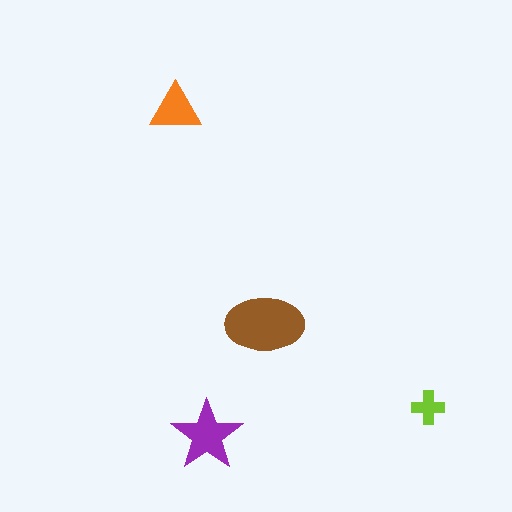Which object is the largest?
The brown ellipse.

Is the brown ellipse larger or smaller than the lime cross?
Larger.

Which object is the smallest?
The lime cross.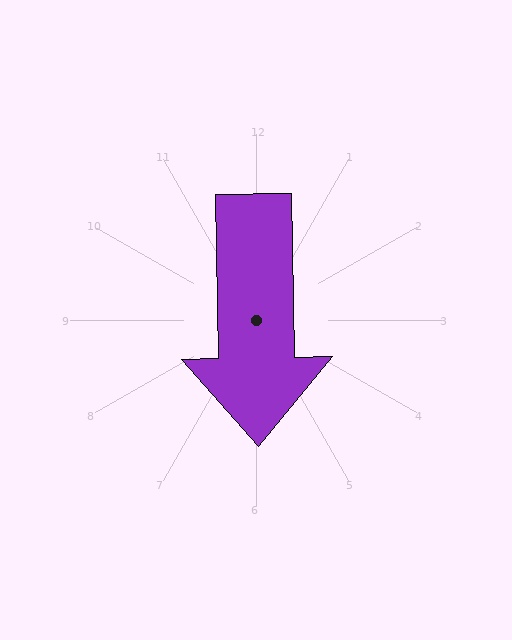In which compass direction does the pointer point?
South.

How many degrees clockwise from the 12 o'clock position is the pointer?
Approximately 179 degrees.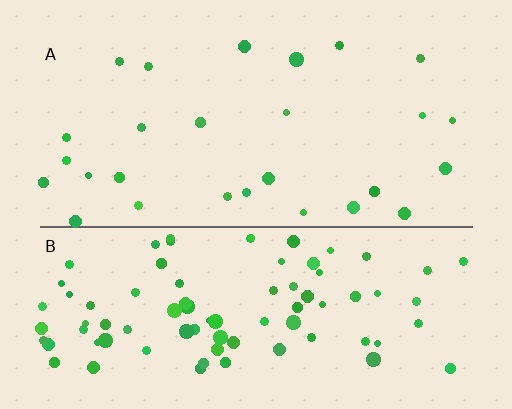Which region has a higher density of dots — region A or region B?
B (the bottom).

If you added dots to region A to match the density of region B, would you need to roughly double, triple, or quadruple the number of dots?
Approximately triple.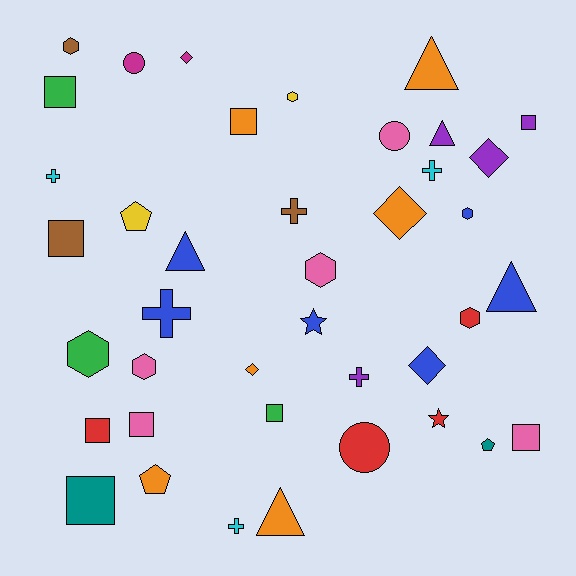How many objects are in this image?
There are 40 objects.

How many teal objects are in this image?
There are 2 teal objects.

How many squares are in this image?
There are 9 squares.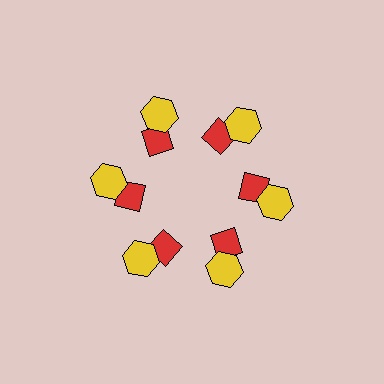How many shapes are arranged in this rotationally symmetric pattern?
There are 12 shapes, arranged in 6 groups of 2.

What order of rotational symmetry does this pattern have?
This pattern has 6-fold rotational symmetry.